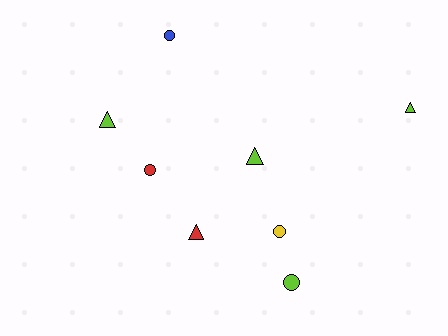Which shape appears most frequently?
Circle, with 4 objects.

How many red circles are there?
There is 1 red circle.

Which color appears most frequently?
Lime, with 4 objects.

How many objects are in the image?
There are 8 objects.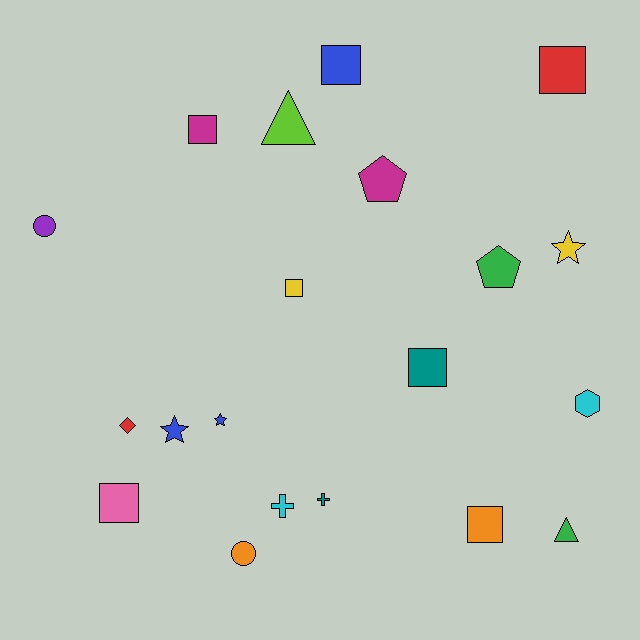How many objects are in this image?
There are 20 objects.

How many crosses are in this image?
There are 2 crosses.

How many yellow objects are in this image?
There are 2 yellow objects.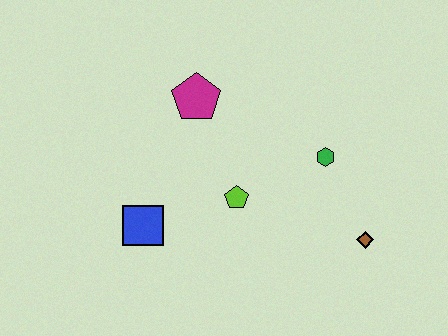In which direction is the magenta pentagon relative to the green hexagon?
The magenta pentagon is to the left of the green hexagon.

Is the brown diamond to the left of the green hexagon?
No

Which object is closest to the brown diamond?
The green hexagon is closest to the brown diamond.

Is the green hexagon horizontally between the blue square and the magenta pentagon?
No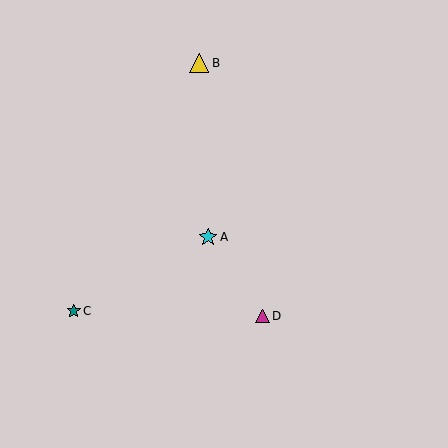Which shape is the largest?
The yellow triangle (labeled B) is the largest.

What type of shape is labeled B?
Shape B is a yellow triangle.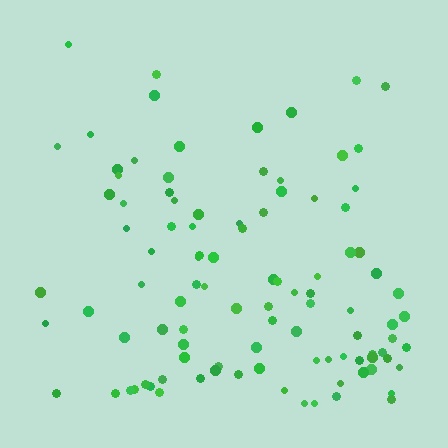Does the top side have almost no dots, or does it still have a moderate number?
Still a moderate number, just noticeably fewer than the bottom.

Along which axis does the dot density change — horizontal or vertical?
Vertical.